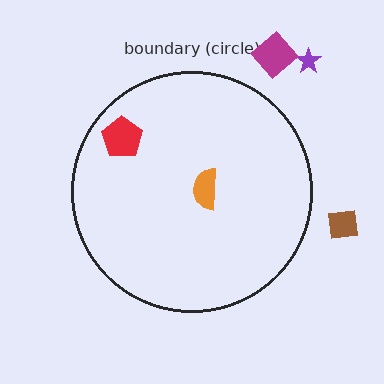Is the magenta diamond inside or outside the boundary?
Outside.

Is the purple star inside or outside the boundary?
Outside.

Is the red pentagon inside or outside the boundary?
Inside.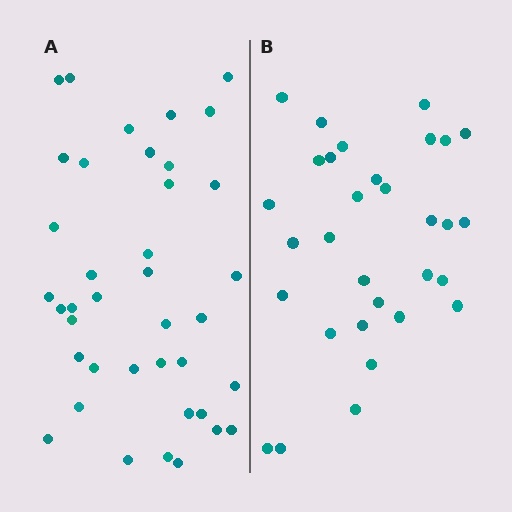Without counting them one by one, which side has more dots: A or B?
Region A (the left region) has more dots.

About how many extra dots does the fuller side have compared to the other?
Region A has roughly 8 or so more dots than region B.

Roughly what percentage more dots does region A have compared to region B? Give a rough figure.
About 25% more.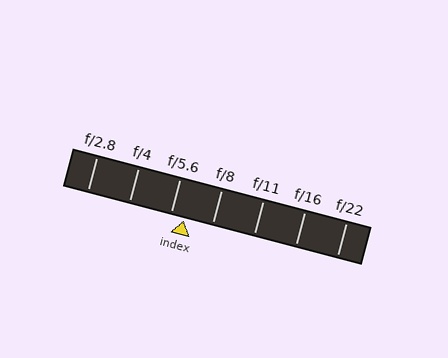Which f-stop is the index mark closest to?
The index mark is closest to f/5.6.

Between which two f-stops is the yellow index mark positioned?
The index mark is between f/5.6 and f/8.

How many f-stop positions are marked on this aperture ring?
There are 7 f-stop positions marked.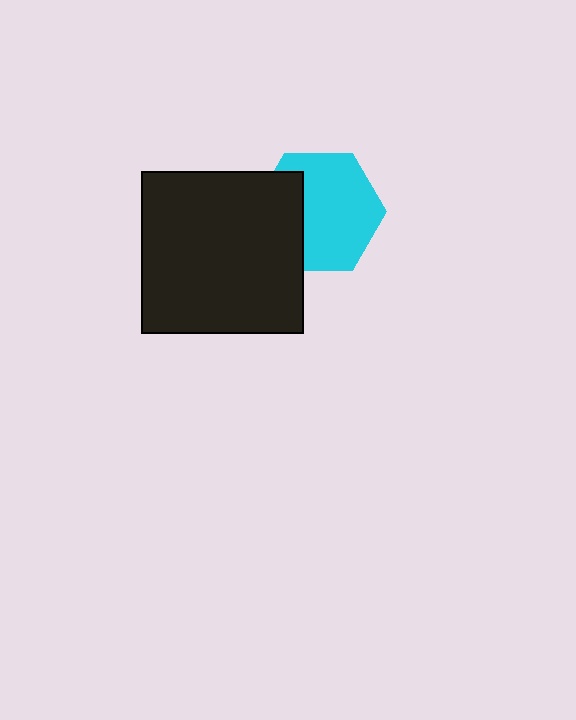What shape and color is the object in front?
The object in front is a black square.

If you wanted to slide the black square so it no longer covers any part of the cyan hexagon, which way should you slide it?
Slide it left — that is the most direct way to separate the two shapes.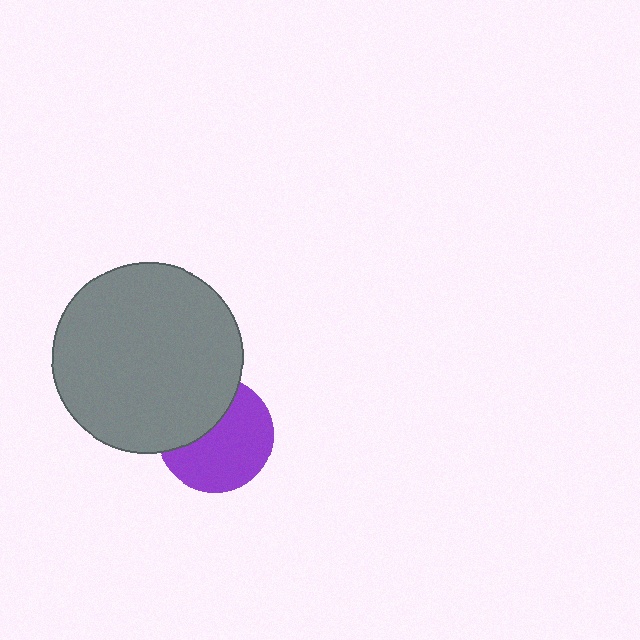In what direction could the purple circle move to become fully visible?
The purple circle could move toward the lower-right. That would shift it out from behind the gray circle entirely.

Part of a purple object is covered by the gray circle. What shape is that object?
It is a circle.